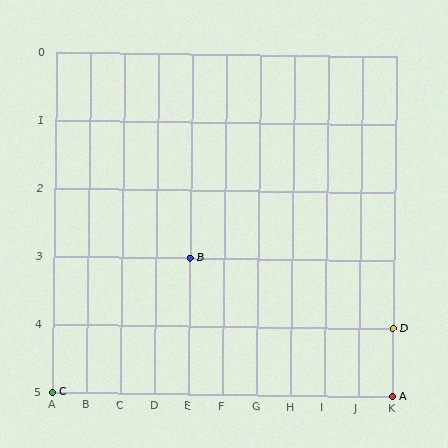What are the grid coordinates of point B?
Point B is at grid coordinates (E, 3).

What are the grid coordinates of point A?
Point A is at grid coordinates (K, 5).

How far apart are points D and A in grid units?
Points D and A are 1 row apart.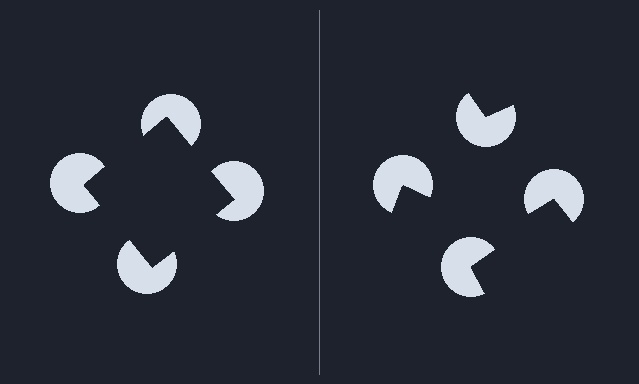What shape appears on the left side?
An illusory square.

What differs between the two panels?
The pac-man discs are positioned identically on both sides; only the wedge orientations differ. On the left they align to a square; on the right they are misaligned.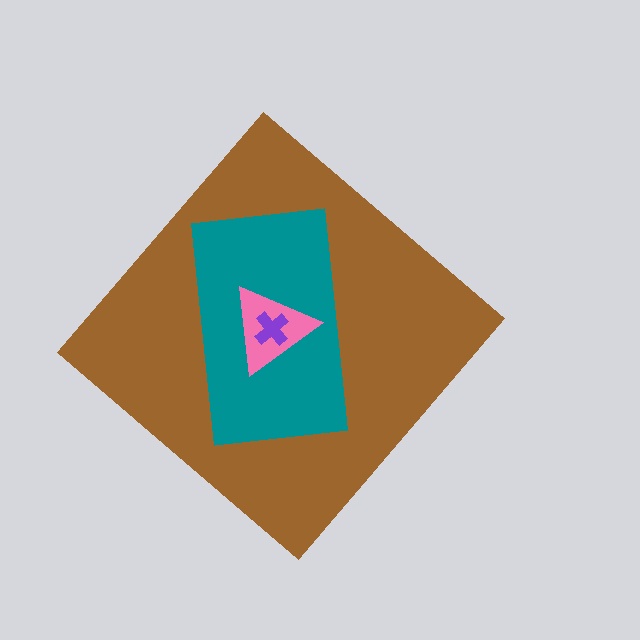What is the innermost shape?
The purple cross.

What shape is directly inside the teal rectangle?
The pink triangle.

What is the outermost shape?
The brown diamond.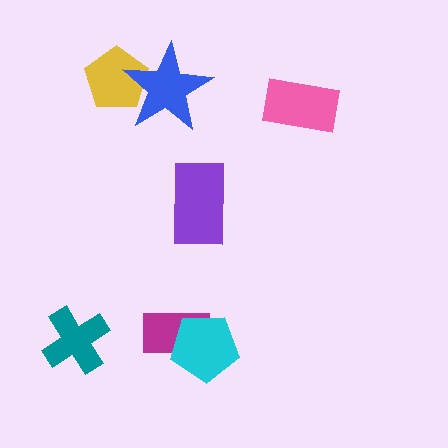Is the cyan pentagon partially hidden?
No, no other shape covers it.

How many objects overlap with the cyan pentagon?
1 object overlaps with the cyan pentagon.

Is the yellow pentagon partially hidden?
Yes, it is partially covered by another shape.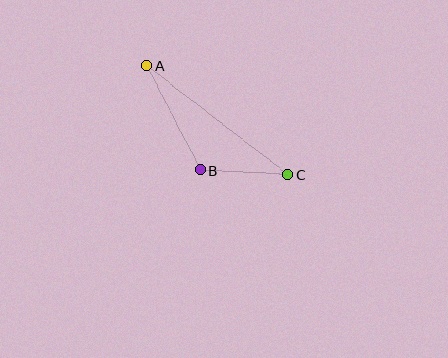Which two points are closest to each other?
Points B and C are closest to each other.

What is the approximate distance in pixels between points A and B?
The distance between A and B is approximately 117 pixels.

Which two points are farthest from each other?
Points A and C are farthest from each other.